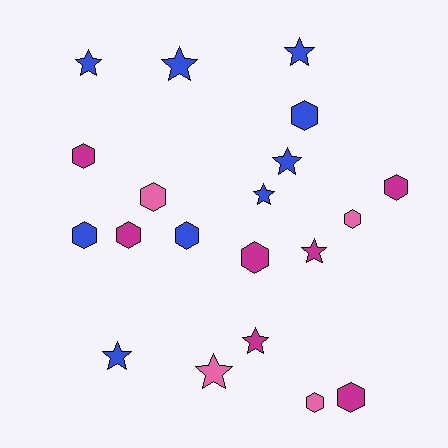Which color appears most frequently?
Blue, with 9 objects.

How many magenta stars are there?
There are 2 magenta stars.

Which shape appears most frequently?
Hexagon, with 11 objects.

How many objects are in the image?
There are 20 objects.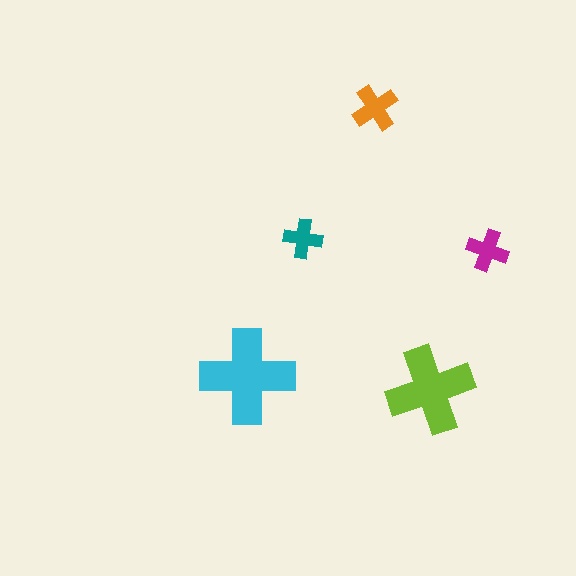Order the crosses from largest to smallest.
the cyan one, the lime one, the orange one, the magenta one, the teal one.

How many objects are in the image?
There are 5 objects in the image.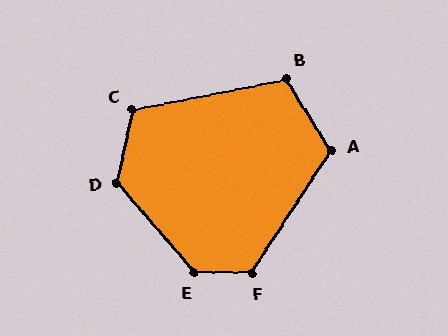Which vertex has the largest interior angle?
E, at approximately 131 degrees.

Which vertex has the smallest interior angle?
B, at approximately 111 degrees.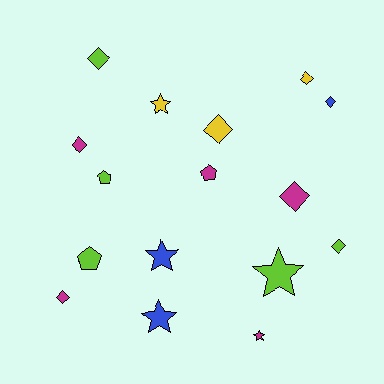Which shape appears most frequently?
Diamond, with 8 objects.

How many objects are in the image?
There are 16 objects.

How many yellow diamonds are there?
There are 2 yellow diamonds.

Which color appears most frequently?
Magenta, with 5 objects.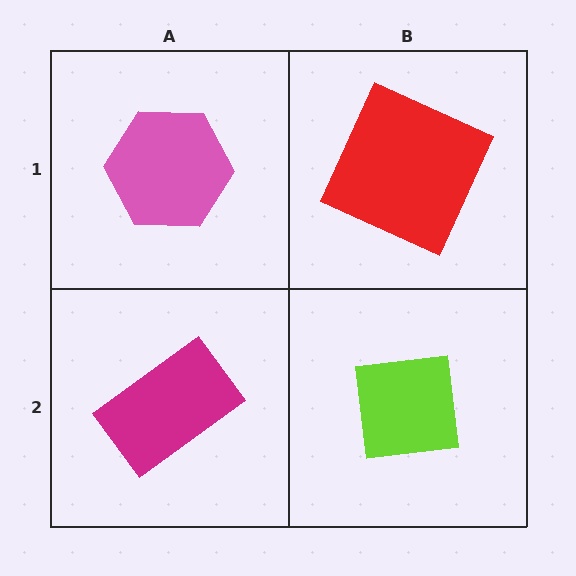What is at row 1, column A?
A pink hexagon.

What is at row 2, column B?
A lime square.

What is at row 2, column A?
A magenta rectangle.